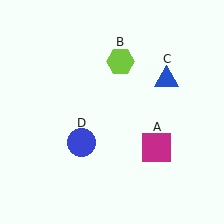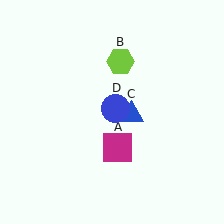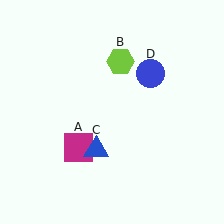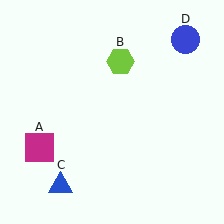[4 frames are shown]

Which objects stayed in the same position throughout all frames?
Lime hexagon (object B) remained stationary.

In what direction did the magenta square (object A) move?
The magenta square (object A) moved left.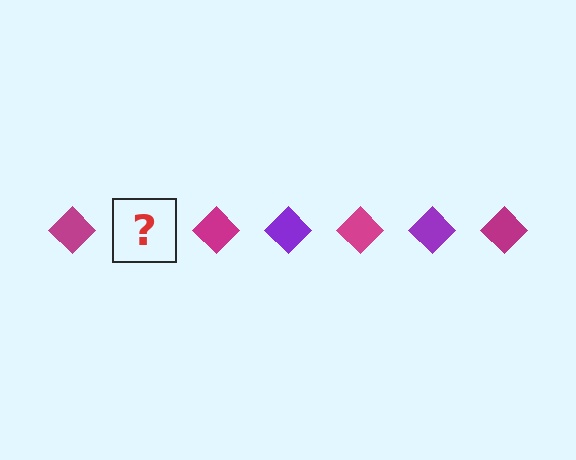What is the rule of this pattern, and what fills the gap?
The rule is that the pattern cycles through magenta, purple diamonds. The gap should be filled with a purple diamond.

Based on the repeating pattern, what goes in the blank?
The blank should be a purple diamond.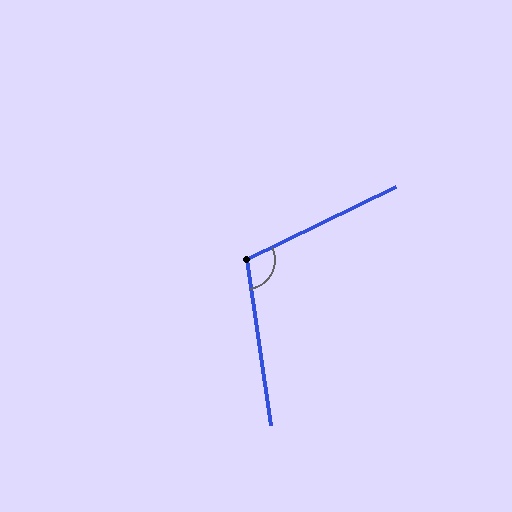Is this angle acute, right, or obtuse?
It is obtuse.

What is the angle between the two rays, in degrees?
Approximately 108 degrees.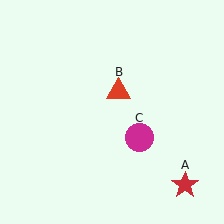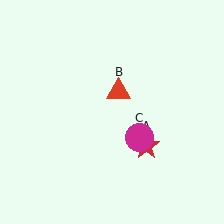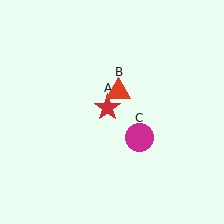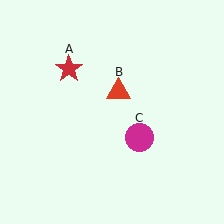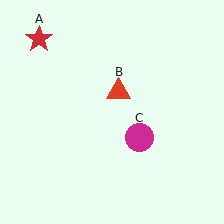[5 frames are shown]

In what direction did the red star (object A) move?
The red star (object A) moved up and to the left.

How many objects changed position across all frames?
1 object changed position: red star (object A).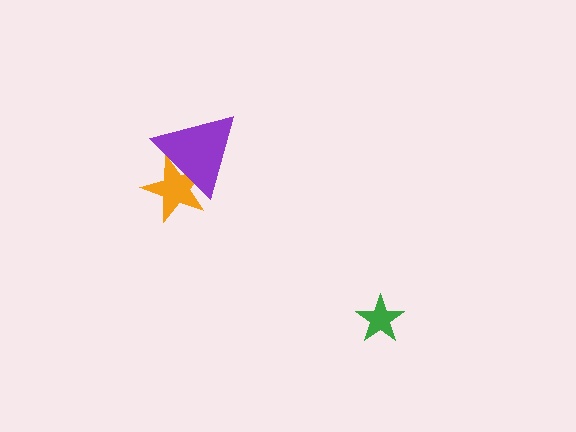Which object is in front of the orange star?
The purple triangle is in front of the orange star.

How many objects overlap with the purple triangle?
1 object overlaps with the purple triangle.